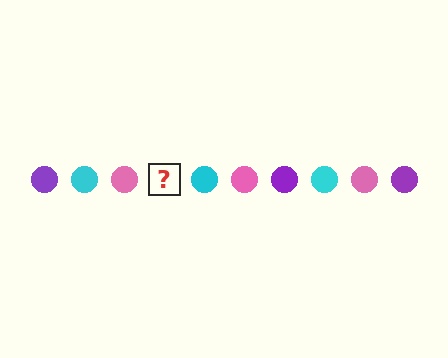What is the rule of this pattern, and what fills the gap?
The rule is that the pattern cycles through purple, cyan, pink circles. The gap should be filled with a purple circle.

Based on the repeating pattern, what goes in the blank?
The blank should be a purple circle.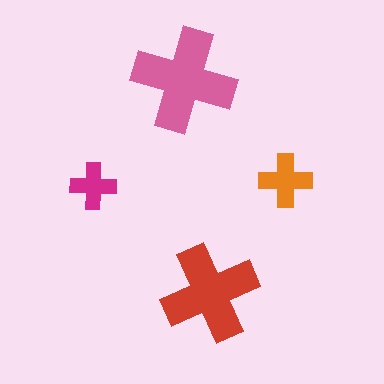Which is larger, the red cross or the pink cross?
The pink one.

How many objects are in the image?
There are 4 objects in the image.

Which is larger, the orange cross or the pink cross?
The pink one.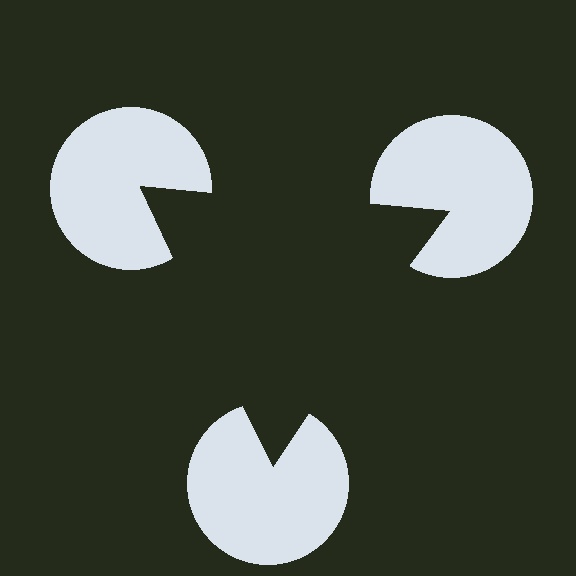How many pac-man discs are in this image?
There are 3 — one at each vertex of the illusory triangle.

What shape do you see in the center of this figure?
An illusory triangle — its edges are inferred from the aligned wedge cuts in the pac-man discs, not physically drawn.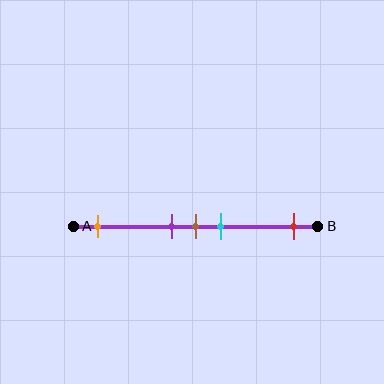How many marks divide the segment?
There are 5 marks dividing the segment.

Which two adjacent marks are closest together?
The purple and brown marks are the closest adjacent pair.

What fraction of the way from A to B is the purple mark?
The purple mark is approximately 40% (0.4) of the way from A to B.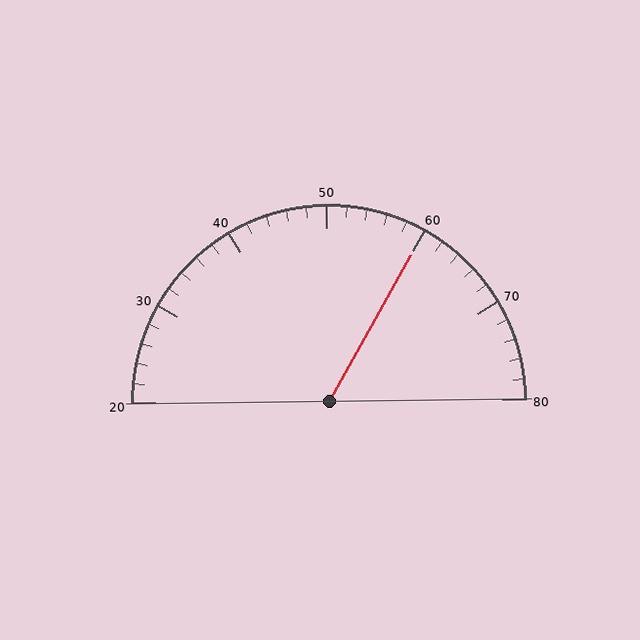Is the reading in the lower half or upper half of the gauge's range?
The reading is in the upper half of the range (20 to 80).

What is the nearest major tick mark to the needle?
The nearest major tick mark is 60.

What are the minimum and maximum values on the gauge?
The gauge ranges from 20 to 80.